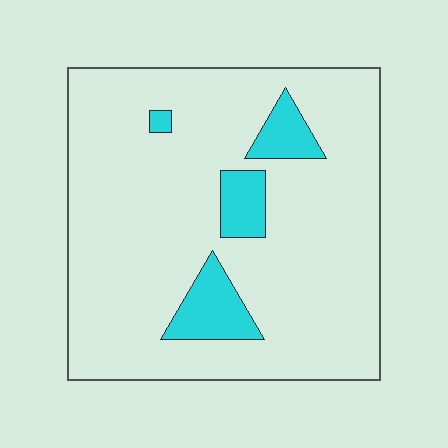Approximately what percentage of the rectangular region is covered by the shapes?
Approximately 10%.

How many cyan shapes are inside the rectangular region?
4.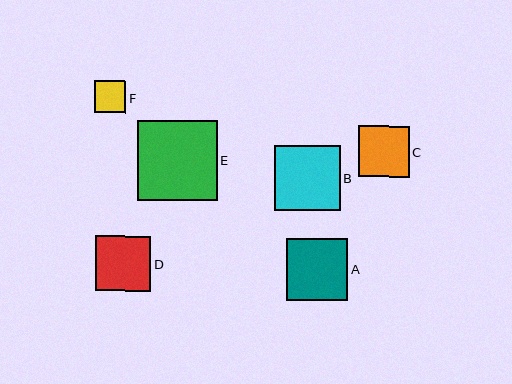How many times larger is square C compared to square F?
Square C is approximately 1.6 times the size of square F.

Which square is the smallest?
Square F is the smallest with a size of approximately 32 pixels.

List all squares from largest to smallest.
From largest to smallest: E, B, A, D, C, F.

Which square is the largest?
Square E is the largest with a size of approximately 79 pixels.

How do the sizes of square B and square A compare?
Square B and square A are approximately the same size.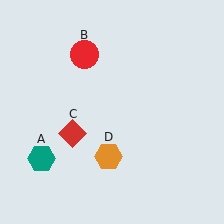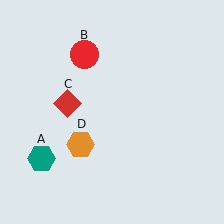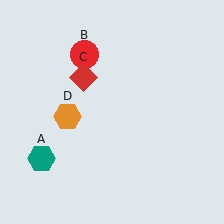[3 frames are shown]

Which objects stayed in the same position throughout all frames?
Teal hexagon (object A) and red circle (object B) remained stationary.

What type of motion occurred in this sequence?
The red diamond (object C), orange hexagon (object D) rotated clockwise around the center of the scene.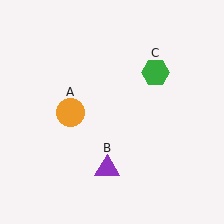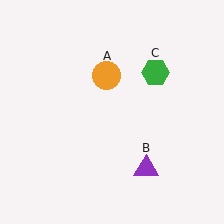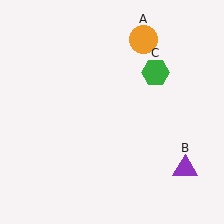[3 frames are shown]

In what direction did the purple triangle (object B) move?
The purple triangle (object B) moved right.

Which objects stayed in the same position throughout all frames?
Green hexagon (object C) remained stationary.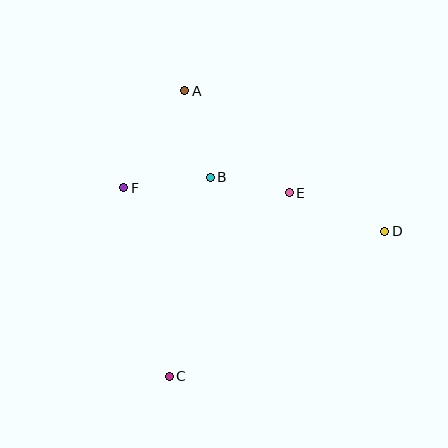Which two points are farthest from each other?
Points A and C are farthest from each other.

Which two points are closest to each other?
Points B and E are closest to each other.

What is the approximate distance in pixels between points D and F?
The distance between D and F is approximately 265 pixels.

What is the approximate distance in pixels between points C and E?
The distance between C and E is approximately 220 pixels.